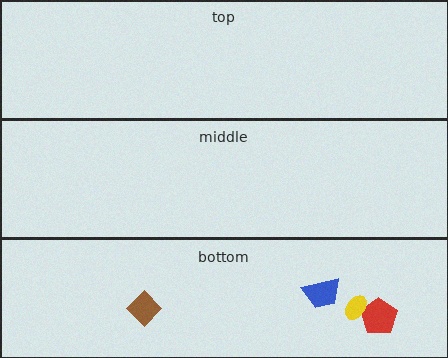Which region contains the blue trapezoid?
The bottom region.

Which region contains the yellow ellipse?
The bottom region.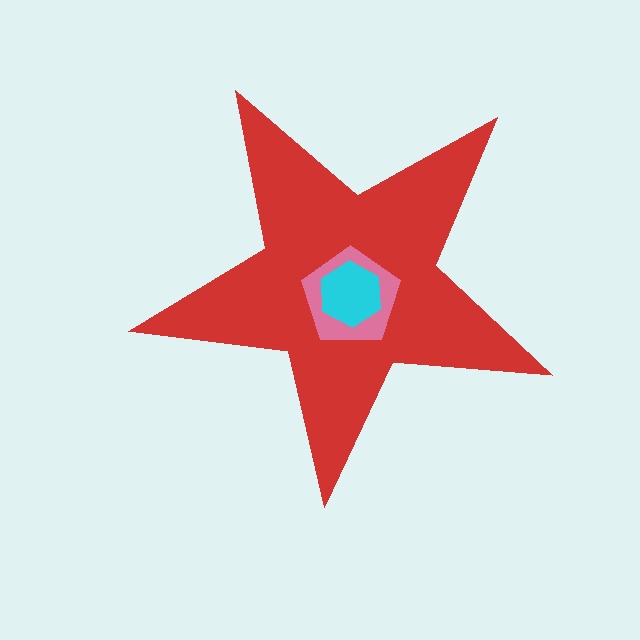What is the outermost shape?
The red star.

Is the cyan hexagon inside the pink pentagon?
Yes.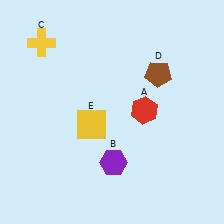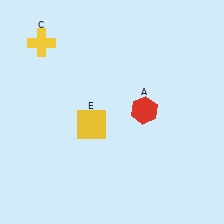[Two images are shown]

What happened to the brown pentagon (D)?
The brown pentagon (D) was removed in Image 2. It was in the top-right area of Image 1.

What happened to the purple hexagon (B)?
The purple hexagon (B) was removed in Image 2. It was in the bottom-right area of Image 1.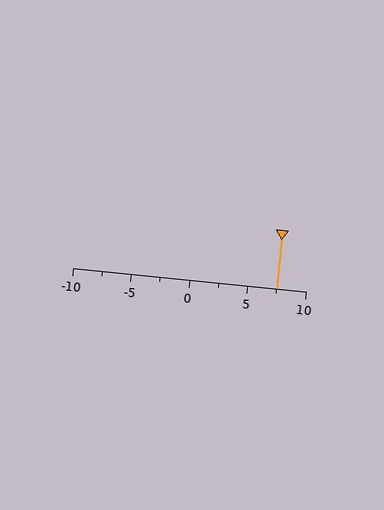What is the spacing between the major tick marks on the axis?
The major ticks are spaced 5 apart.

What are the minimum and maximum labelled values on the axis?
The axis runs from -10 to 10.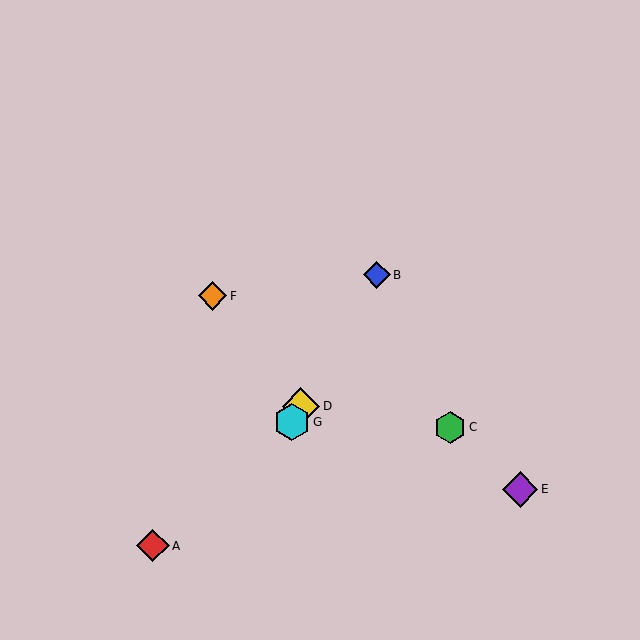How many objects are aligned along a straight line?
3 objects (B, D, G) are aligned along a straight line.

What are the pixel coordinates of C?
Object C is at (450, 427).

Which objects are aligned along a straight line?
Objects B, D, G are aligned along a straight line.